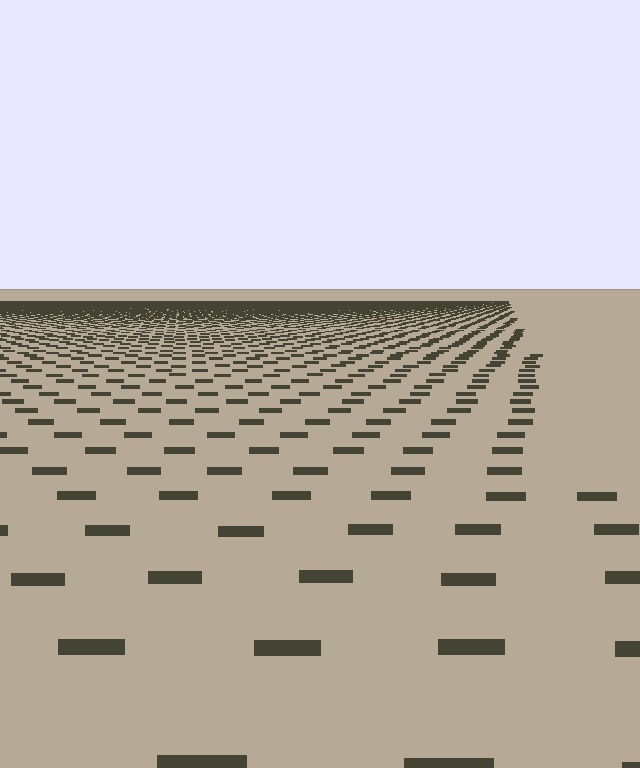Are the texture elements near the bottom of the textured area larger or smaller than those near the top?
Larger. Near the bottom, elements are closer to the viewer and appear at a bigger on-screen size.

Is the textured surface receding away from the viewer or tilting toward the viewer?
The surface is receding away from the viewer. Texture elements get smaller and denser toward the top.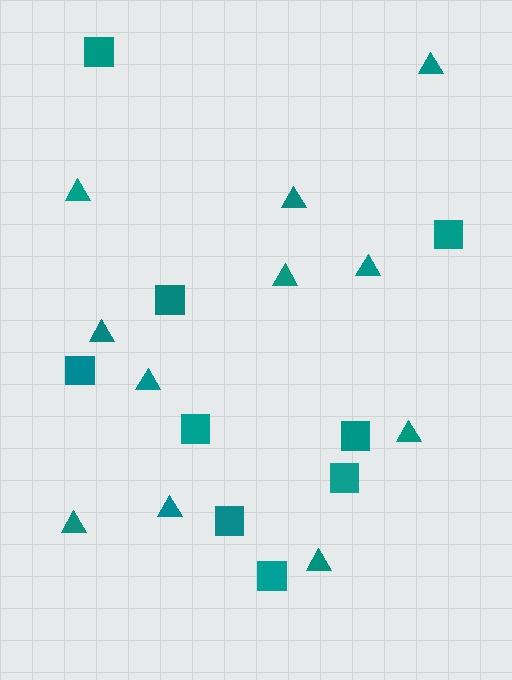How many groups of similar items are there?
There are 2 groups: one group of triangles (11) and one group of squares (9).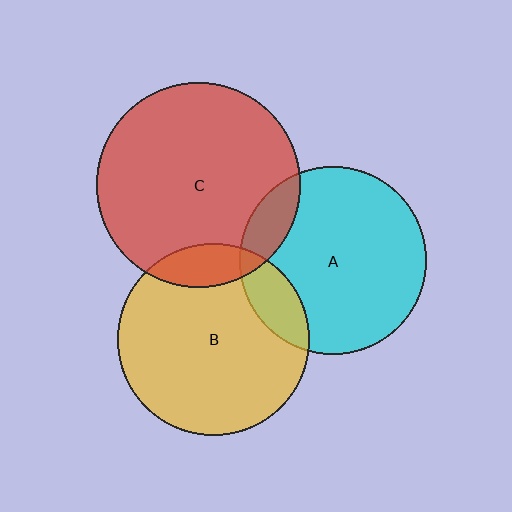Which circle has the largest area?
Circle C (red).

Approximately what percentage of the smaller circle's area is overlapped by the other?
Approximately 15%.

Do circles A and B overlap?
Yes.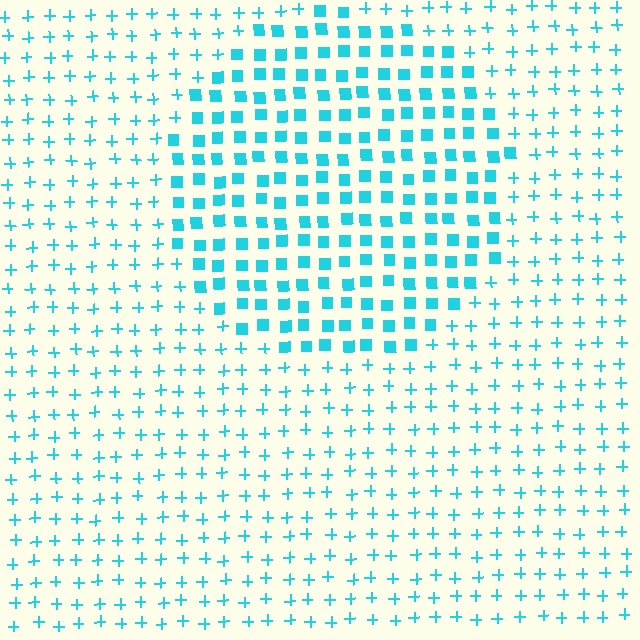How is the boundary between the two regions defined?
The boundary is defined by a change in element shape: squares inside vs. plus signs outside. All elements share the same color and spacing.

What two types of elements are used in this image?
The image uses squares inside the circle region and plus signs outside it.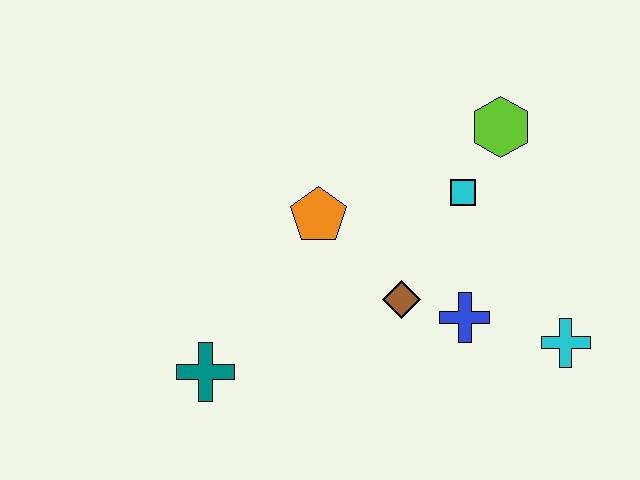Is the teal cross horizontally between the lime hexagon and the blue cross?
No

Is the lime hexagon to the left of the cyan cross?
Yes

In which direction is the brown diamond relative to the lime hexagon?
The brown diamond is below the lime hexagon.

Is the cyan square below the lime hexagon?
Yes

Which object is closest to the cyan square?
The lime hexagon is closest to the cyan square.